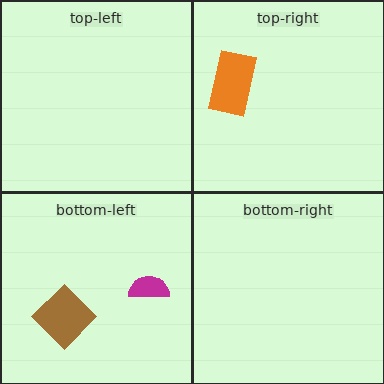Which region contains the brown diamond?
The bottom-left region.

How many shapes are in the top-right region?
1.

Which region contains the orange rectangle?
The top-right region.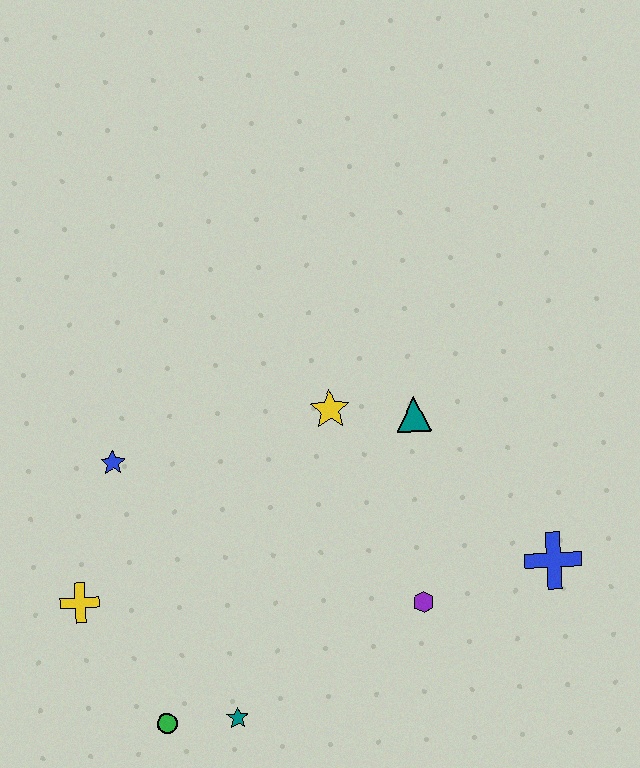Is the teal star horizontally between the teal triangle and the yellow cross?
Yes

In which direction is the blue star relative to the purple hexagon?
The blue star is to the left of the purple hexagon.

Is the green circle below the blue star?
Yes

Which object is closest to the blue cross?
The purple hexagon is closest to the blue cross.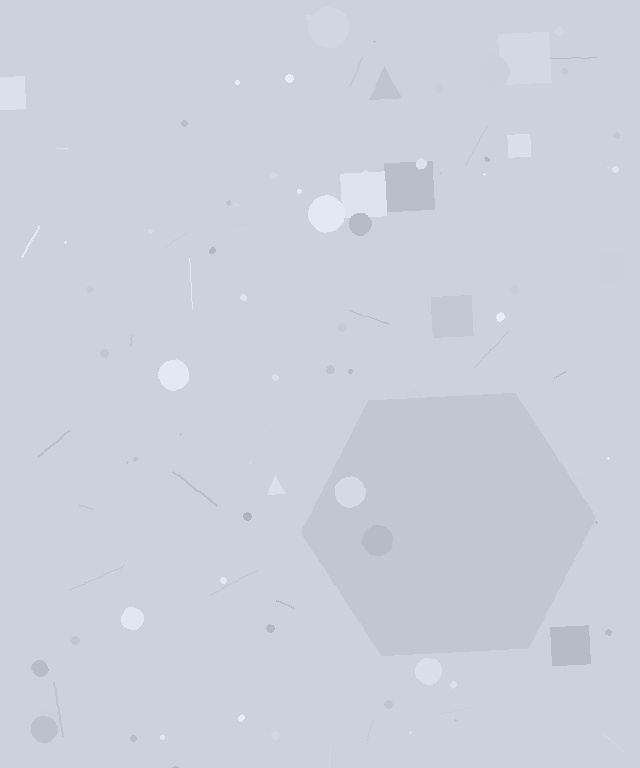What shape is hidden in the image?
A hexagon is hidden in the image.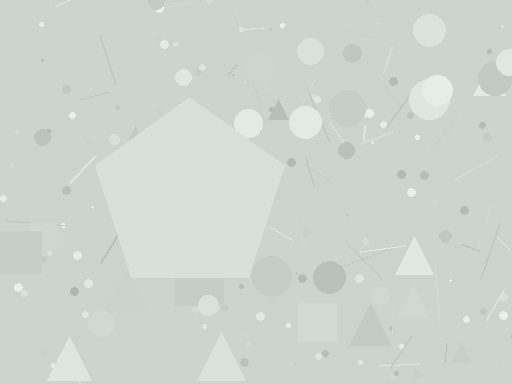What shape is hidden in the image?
A pentagon is hidden in the image.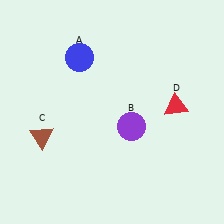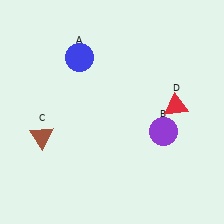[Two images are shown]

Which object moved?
The purple circle (B) moved right.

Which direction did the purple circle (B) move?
The purple circle (B) moved right.